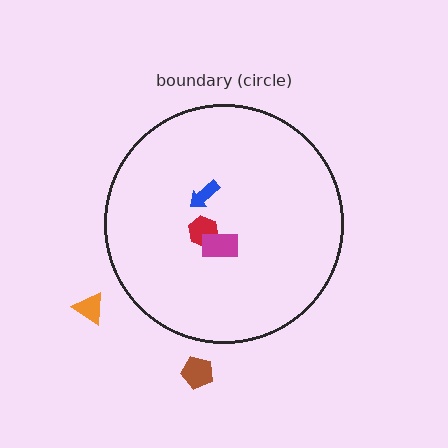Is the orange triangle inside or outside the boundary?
Outside.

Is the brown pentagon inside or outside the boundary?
Outside.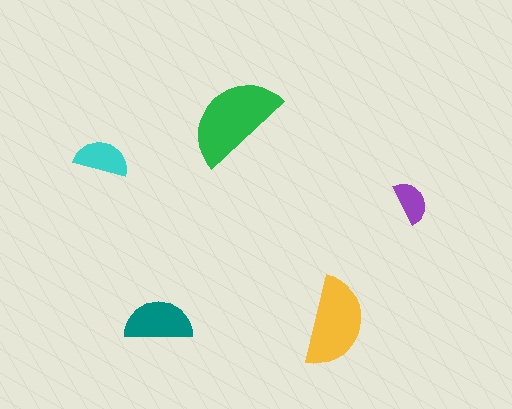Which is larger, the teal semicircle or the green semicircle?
The green one.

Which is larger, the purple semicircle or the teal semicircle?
The teal one.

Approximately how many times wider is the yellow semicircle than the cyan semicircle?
About 1.5 times wider.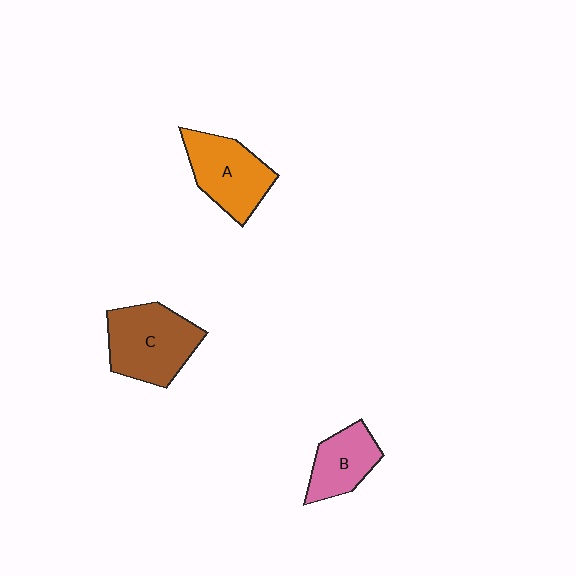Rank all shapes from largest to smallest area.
From largest to smallest: C (brown), A (orange), B (pink).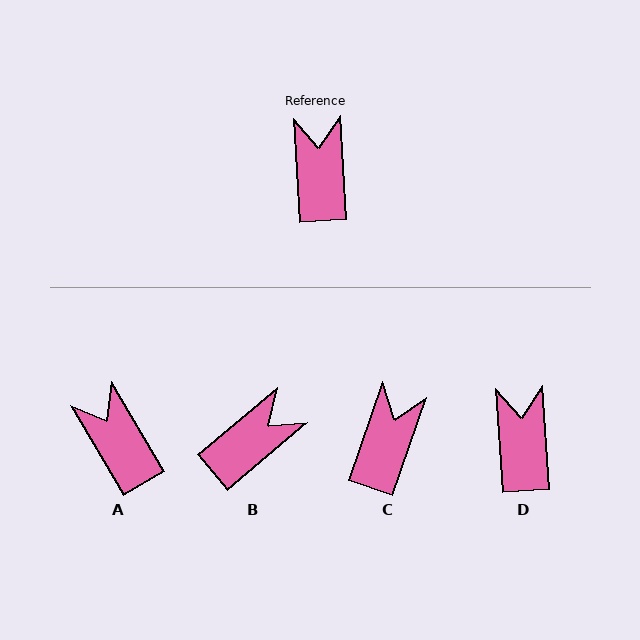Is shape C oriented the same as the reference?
No, it is off by about 22 degrees.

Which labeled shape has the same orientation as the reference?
D.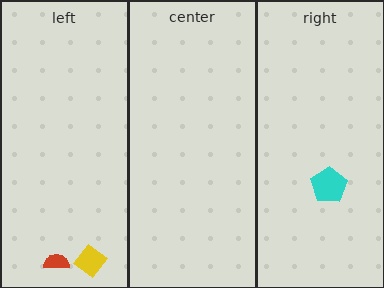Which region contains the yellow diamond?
The left region.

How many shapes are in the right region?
1.